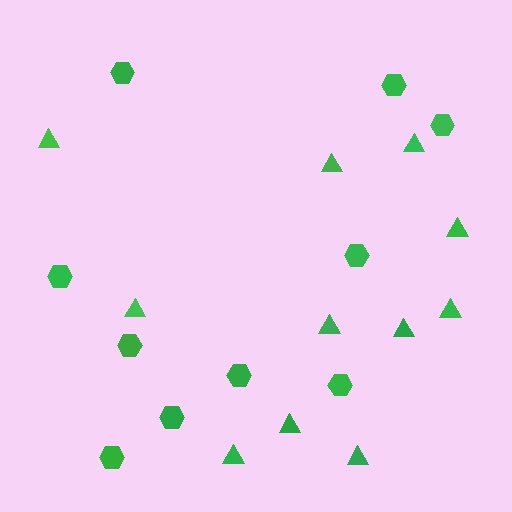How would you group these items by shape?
There are 2 groups: one group of hexagons (10) and one group of triangles (11).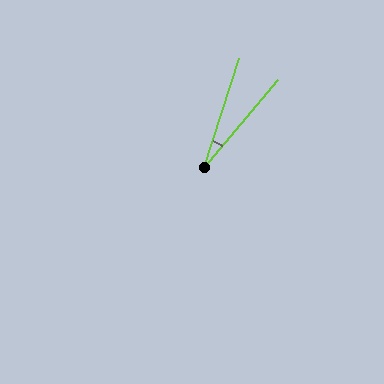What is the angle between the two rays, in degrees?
Approximately 22 degrees.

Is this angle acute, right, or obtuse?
It is acute.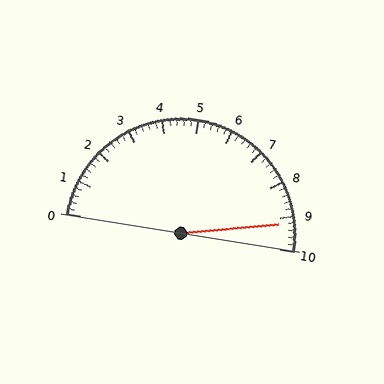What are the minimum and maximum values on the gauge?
The gauge ranges from 0 to 10.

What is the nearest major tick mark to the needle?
The nearest major tick mark is 9.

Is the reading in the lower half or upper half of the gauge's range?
The reading is in the upper half of the range (0 to 10).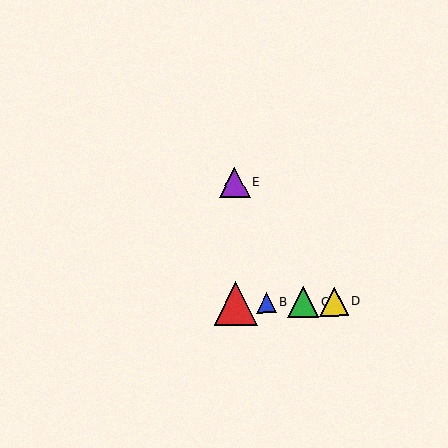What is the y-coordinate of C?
Object C is at y≈302.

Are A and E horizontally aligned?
No, A is at y≈303 and E is at y≈182.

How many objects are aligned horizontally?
4 objects (A, B, C, D) are aligned horizontally.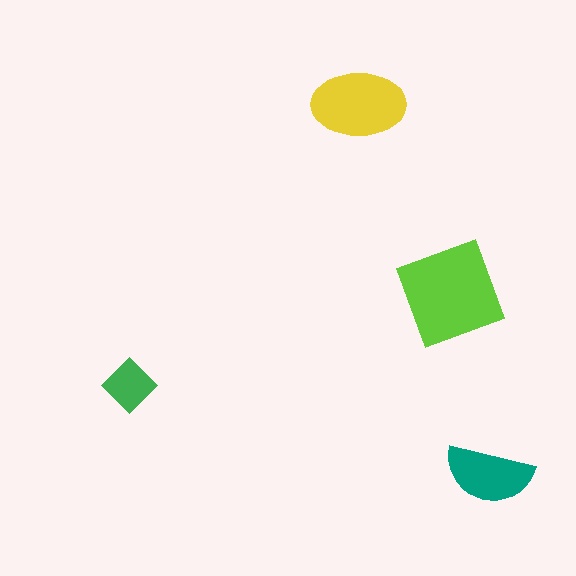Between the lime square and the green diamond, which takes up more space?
The lime square.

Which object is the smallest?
The green diamond.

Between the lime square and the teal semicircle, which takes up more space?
The lime square.